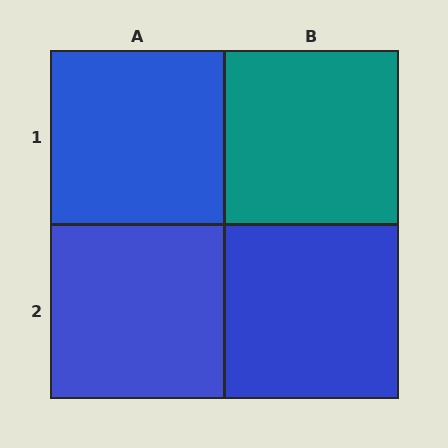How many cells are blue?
3 cells are blue.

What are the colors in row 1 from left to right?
Blue, teal.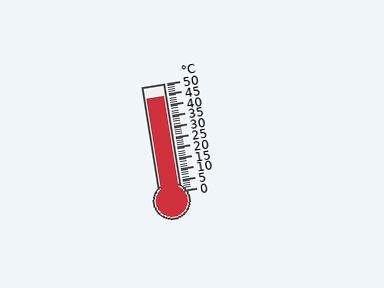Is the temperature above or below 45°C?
The temperature is below 45°C.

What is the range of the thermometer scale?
The thermometer scale ranges from 0°C to 50°C.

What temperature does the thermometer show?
The thermometer shows approximately 44°C.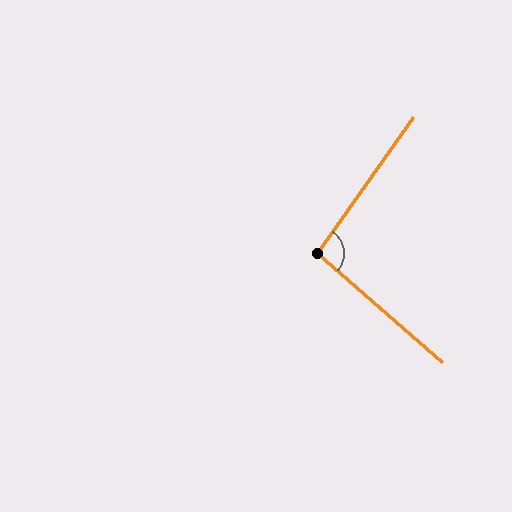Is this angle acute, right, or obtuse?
It is obtuse.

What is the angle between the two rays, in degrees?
Approximately 96 degrees.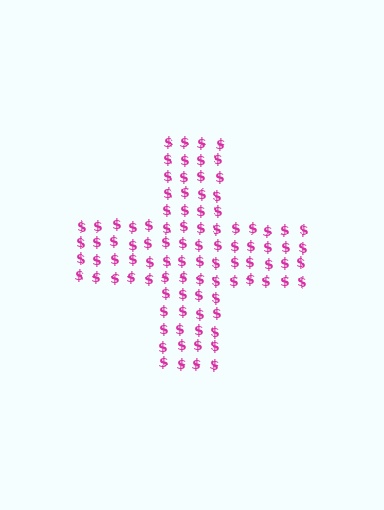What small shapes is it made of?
It is made of small dollar signs.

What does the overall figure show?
The overall figure shows a cross.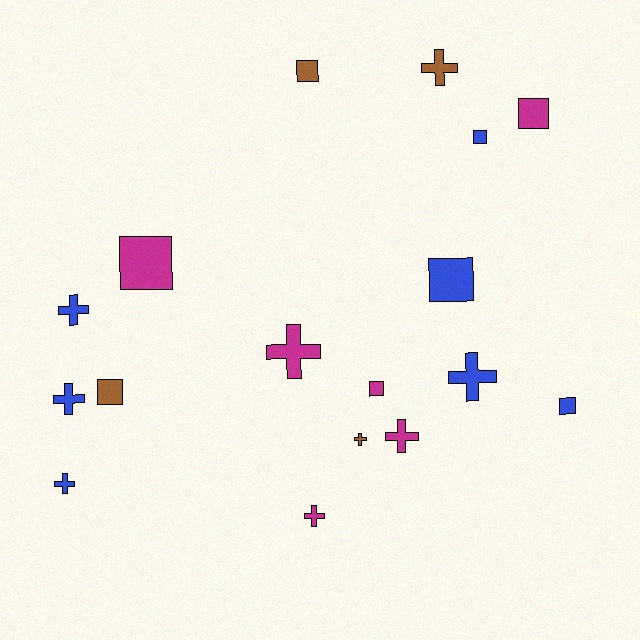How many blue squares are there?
There are 3 blue squares.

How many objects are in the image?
There are 17 objects.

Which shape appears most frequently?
Cross, with 9 objects.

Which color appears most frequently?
Blue, with 7 objects.